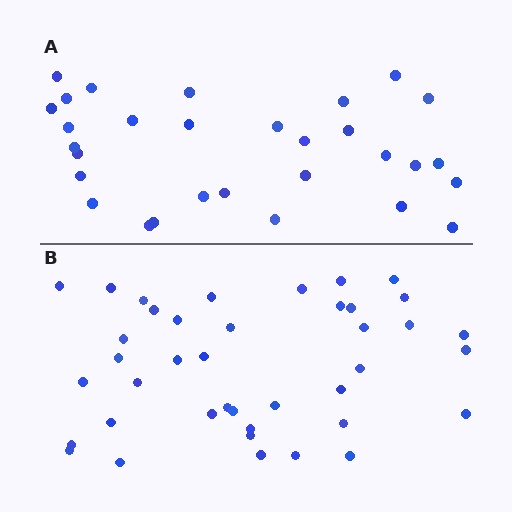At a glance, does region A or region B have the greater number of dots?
Region B (the bottom region) has more dots.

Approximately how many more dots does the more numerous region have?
Region B has roughly 10 or so more dots than region A.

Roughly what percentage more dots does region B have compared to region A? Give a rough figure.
About 35% more.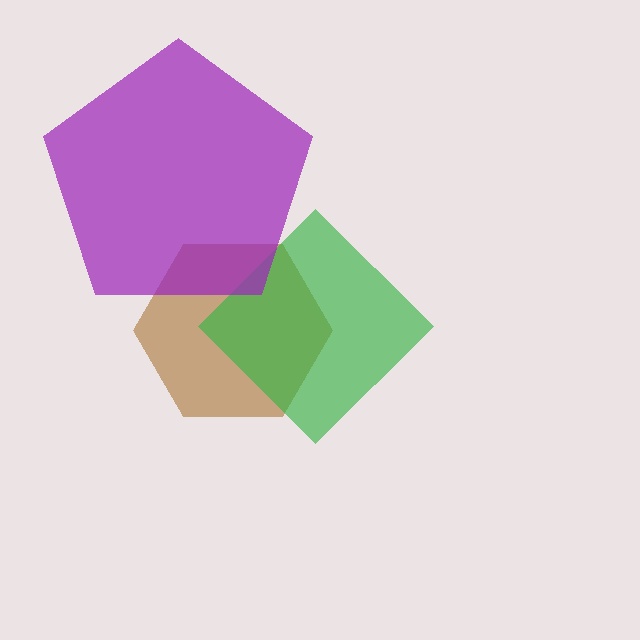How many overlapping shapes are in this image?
There are 3 overlapping shapes in the image.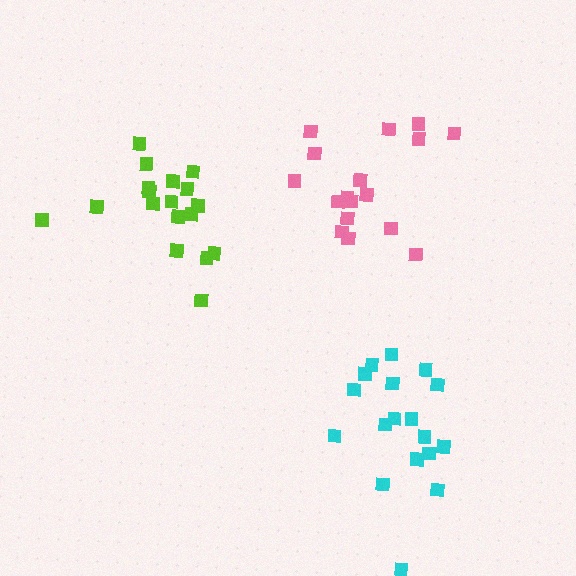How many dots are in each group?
Group 1: 17 dots, Group 2: 18 dots, Group 3: 18 dots (53 total).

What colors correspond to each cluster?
The clusters are colored: pink, cyan, lime.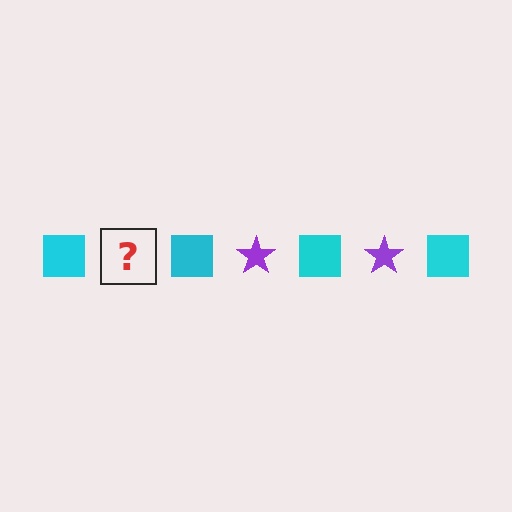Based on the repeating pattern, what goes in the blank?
The blank should be a purple star.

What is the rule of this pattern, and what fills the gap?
The rule is that the pattern alternates between cyan square and purple star. The gap should be filled with a purple star.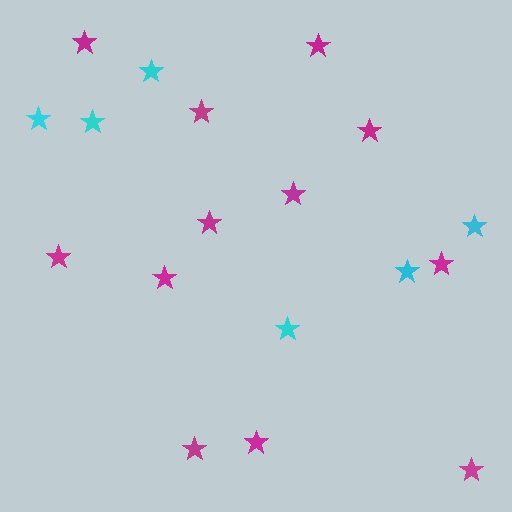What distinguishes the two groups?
There are 2 groups: one group of magenta stars (12) and one group of cyan stars (6).